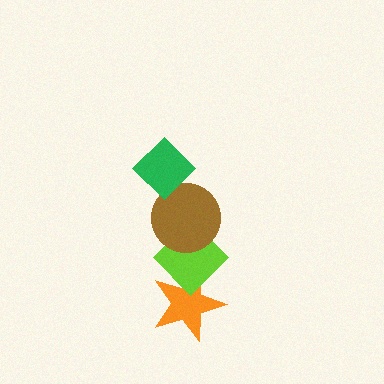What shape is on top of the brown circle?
The green diamond is on top of the brown circle.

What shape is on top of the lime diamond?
The brown circle is on top of the lime diamond.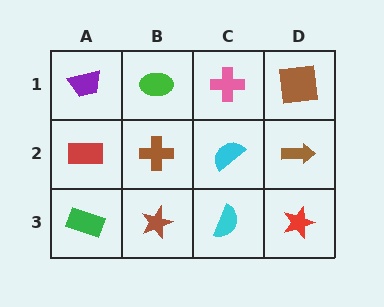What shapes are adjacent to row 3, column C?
A cyan semicircle (row 2, column C), a brown star (row 3, column B), a red star (row 3, column D).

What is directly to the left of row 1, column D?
A pink cross.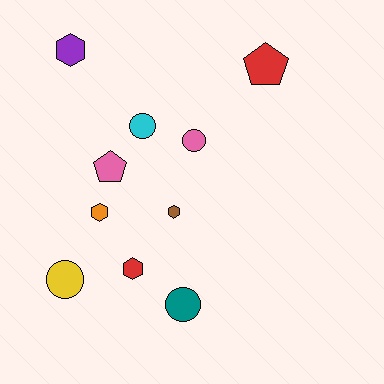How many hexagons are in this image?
There are 4 hexagons.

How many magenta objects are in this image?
There are no magenta objects.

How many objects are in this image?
There are 10 objects.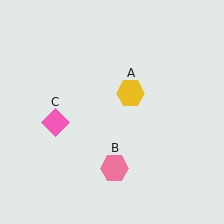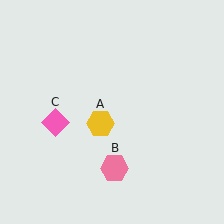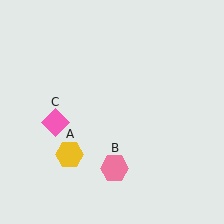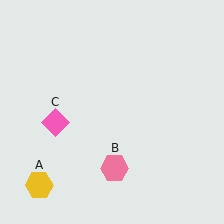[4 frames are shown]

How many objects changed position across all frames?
1 object changed position: yellow hexagon (object A).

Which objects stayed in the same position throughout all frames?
Pink hexagon (object B) and pink diamond (object C) remained stationary.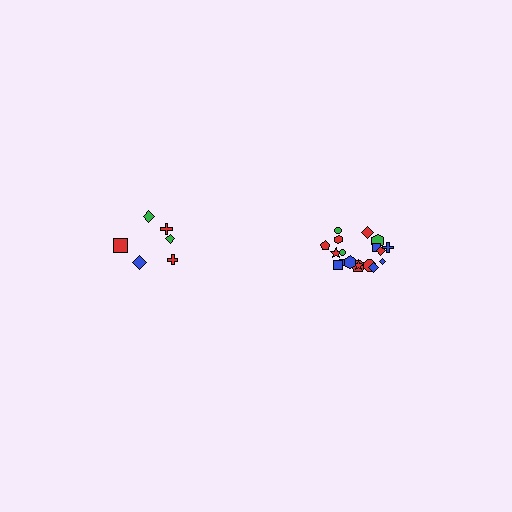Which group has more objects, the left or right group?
The right group.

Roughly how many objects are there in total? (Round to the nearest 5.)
Roughly 25 objects in total.